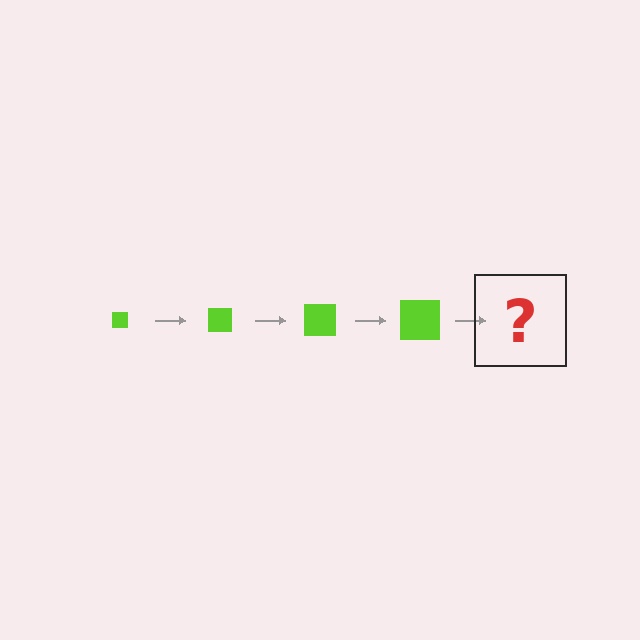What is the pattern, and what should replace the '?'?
The pattern is that the square gets progressively larger each step. The '?' should be a lime square, larger than the previous one.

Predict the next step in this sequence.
The next step is a lime square, larger than the previous one.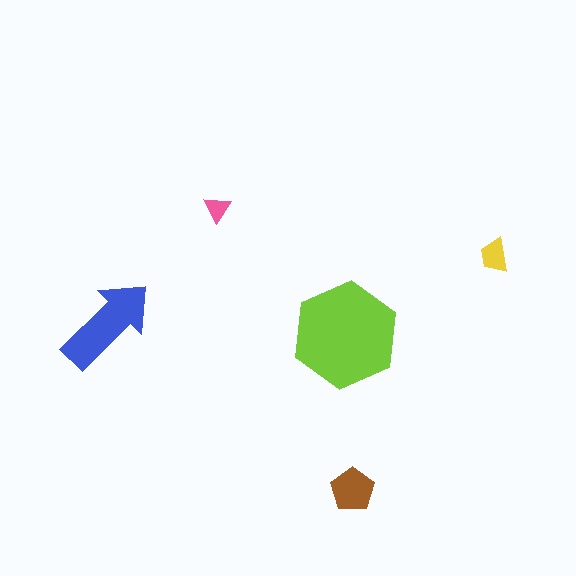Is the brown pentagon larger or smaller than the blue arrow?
Smaller.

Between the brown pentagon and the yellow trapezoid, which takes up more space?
The brown pentagon.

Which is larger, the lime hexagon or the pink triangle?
The lime hexagon.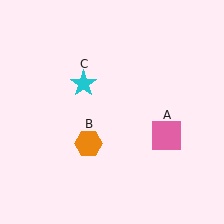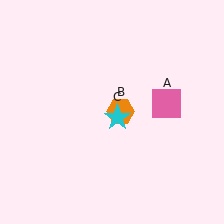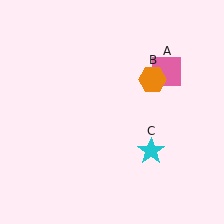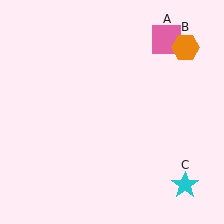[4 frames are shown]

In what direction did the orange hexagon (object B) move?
The orange hexagon (object B) moved up and to the right.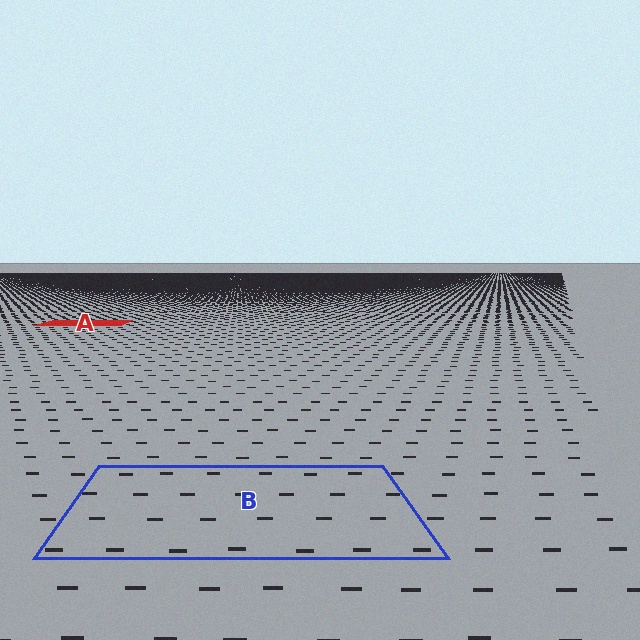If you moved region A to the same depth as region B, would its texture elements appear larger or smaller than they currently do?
They would appear larger. At a closer depth, the same texture elements are projected at a bigger on-screen size.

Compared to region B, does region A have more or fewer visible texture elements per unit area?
Region A has more texture elements per unit area — they are packed more densely because it is farther away.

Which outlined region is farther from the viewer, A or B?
Region A is farther from the viewer — the texture elements inside it appear smaller and more densely packed.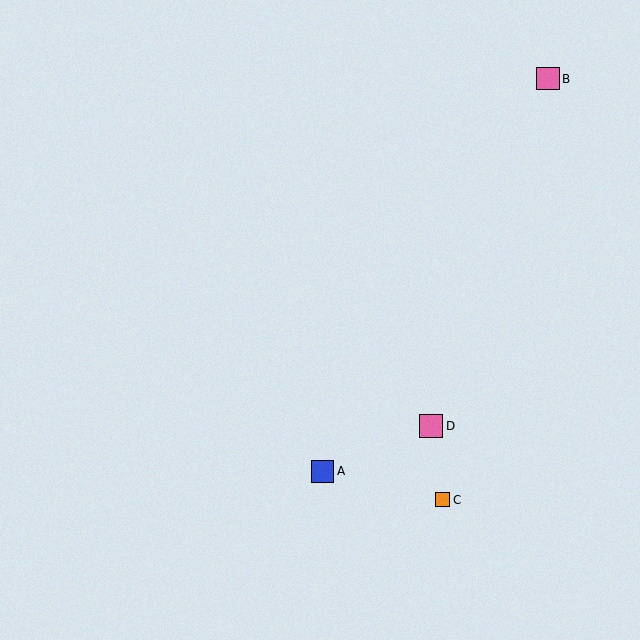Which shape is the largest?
The pink square (labeled D) is the largest.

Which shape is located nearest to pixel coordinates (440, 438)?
The pink square (labeled D) at (431, 426) is nearest to that location.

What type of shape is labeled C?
Shape C is an orange square.